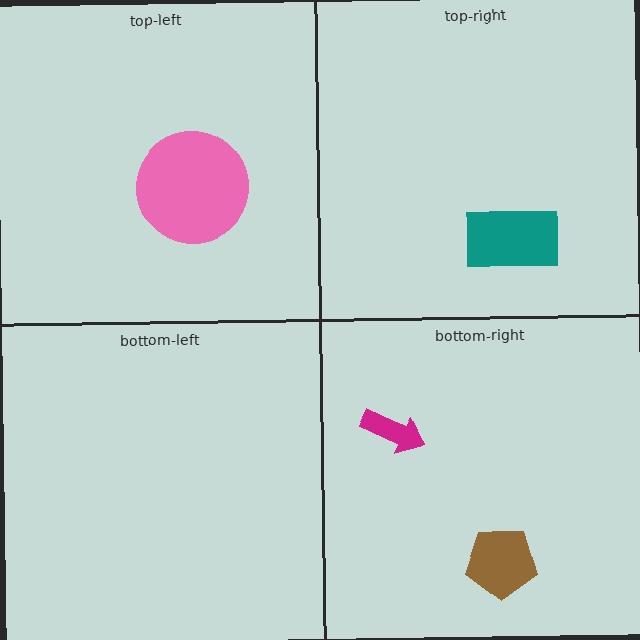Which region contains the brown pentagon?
The bottom-right region.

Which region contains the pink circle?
The top-left region.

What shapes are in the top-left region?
The pink circle.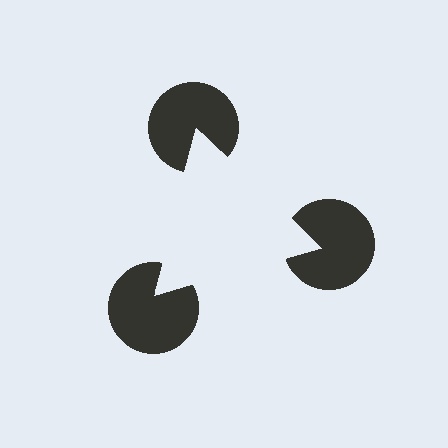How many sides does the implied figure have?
3 sides.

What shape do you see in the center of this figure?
An illusory triangle — its edges are inferred from the aligned wedge cuts in the pac-man discs, not physically drawn.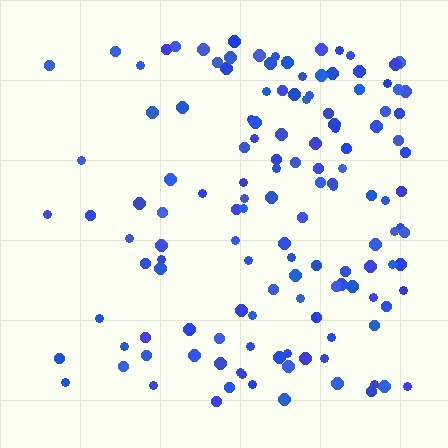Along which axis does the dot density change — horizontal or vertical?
Horizontal.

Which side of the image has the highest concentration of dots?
The right.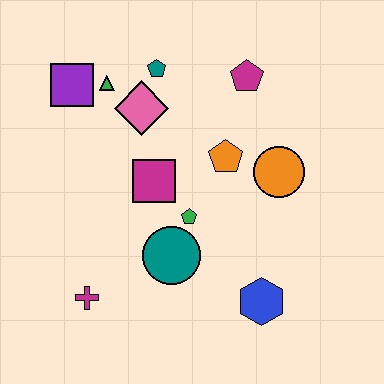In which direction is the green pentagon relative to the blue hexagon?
The green pentagon is above the blue hexagon.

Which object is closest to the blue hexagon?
The teal circle is closest to the blue hexagon.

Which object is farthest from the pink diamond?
The blue hexagon is farthest from the pink diamond.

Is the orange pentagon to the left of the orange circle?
Yes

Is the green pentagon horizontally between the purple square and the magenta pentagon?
Yes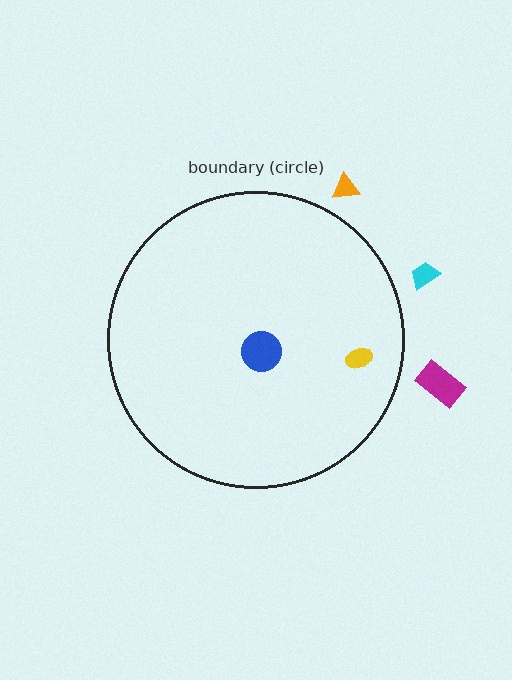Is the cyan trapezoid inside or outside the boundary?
Outside.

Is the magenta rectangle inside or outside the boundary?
Outside.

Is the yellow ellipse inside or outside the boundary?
Inside.